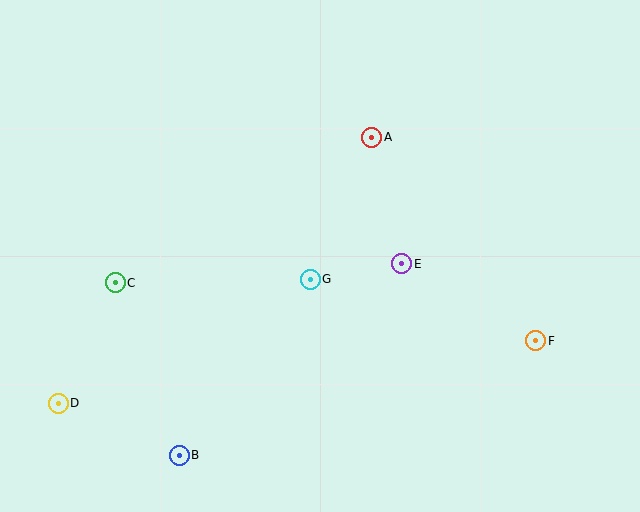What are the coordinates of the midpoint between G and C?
The midpoint between G and C is at (213, 281).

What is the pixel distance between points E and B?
The distance between E and B is 294 pixels.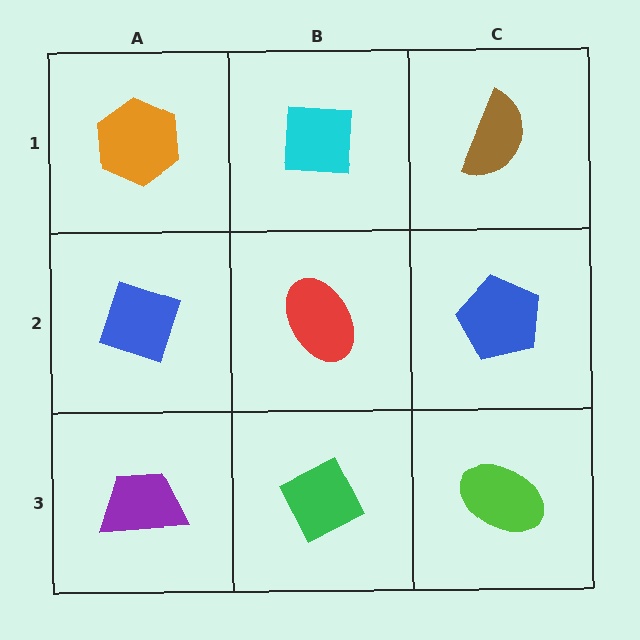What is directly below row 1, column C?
A blue pentagon.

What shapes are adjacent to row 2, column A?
An orange hexagon (row 1, column A), a purple trapezoid (row 3, column A), a red ellipse (row 2, column B).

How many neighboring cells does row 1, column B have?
3.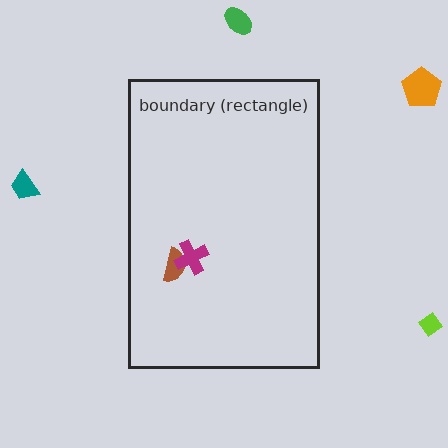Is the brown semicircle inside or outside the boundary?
Inside.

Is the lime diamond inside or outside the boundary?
Outside.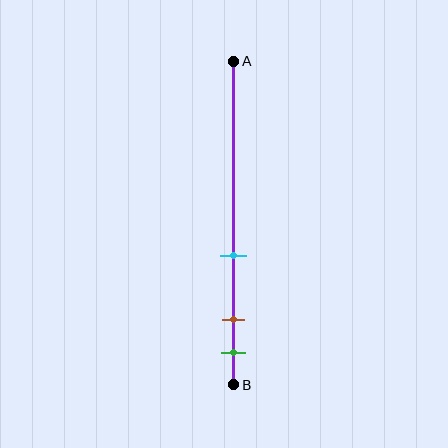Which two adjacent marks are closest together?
The brown and green marks are the closest adjacent pair.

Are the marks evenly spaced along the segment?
No, the marks are not evenly spaced.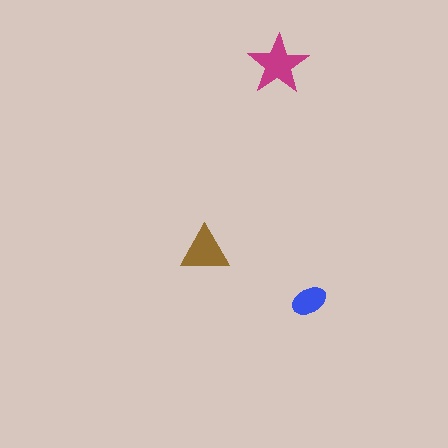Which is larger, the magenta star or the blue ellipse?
The magenta star.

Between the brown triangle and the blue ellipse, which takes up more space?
The brown triangle.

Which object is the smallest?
The blue ellipse.